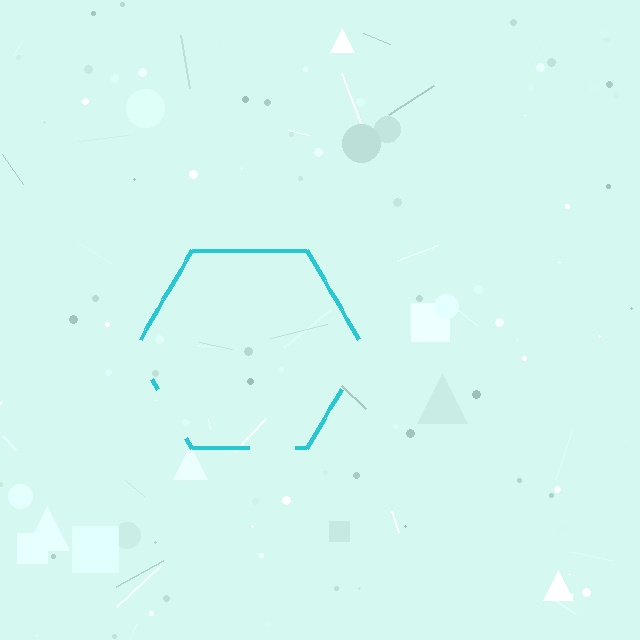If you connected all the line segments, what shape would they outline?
They would outline a hexagon.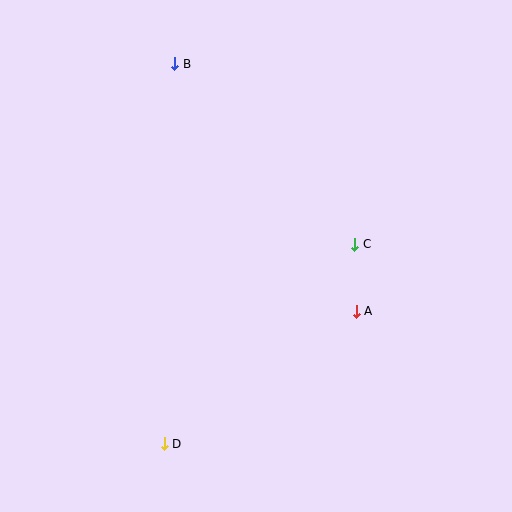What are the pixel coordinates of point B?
Point B is at (175, 64).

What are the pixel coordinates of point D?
Point D is at (164, 444).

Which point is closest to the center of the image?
Point C at (355, 244) is closest to the center.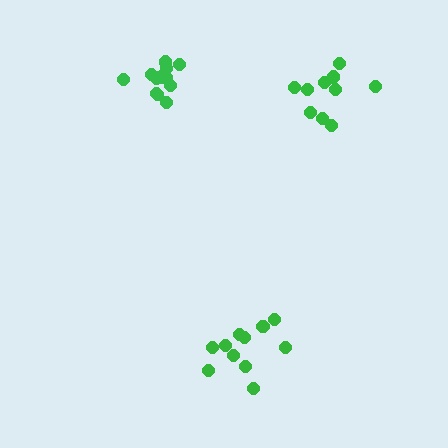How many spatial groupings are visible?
There are 3 spatial groupings.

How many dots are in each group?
Group 1: 10 dots, Group 2: 14 dots, Group 3: 12 dots (36 total).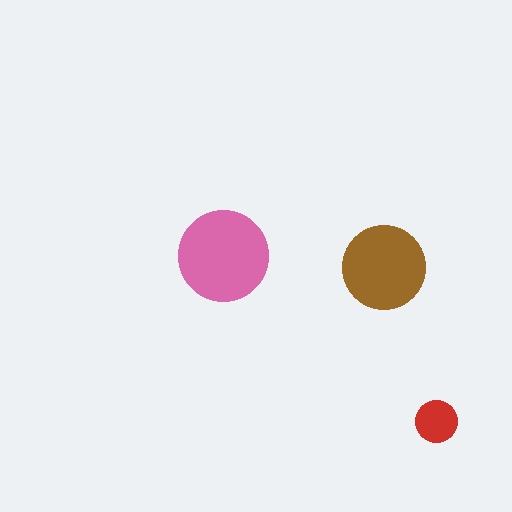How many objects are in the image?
There are 3 objects in the image.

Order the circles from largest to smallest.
the pink one, the brown one, the red one.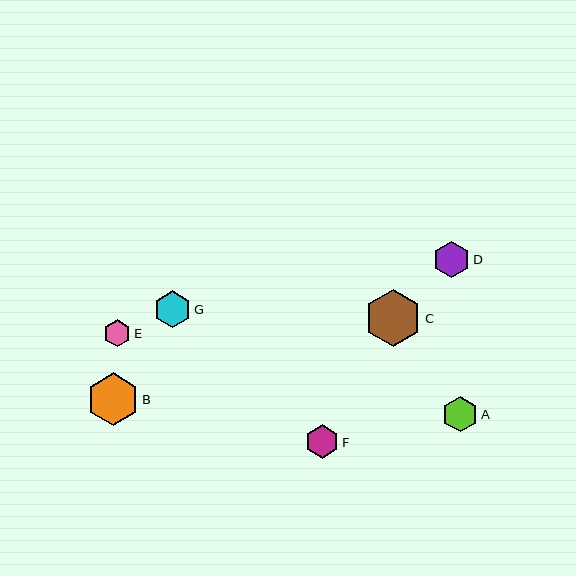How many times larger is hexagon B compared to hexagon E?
Hexagon B is approximately 2.0 times the size of hexagon E.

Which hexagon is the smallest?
Hexagon E is the smallest with a size of approximately 27 pixels.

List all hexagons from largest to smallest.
From largest to smallest: C, B, G, D, A, F, E.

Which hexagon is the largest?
Hexagon C is the largest with a size of approximately 57 pixels.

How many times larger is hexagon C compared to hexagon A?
Hexagon C is approximately 1.6 times the size of hexagon A.